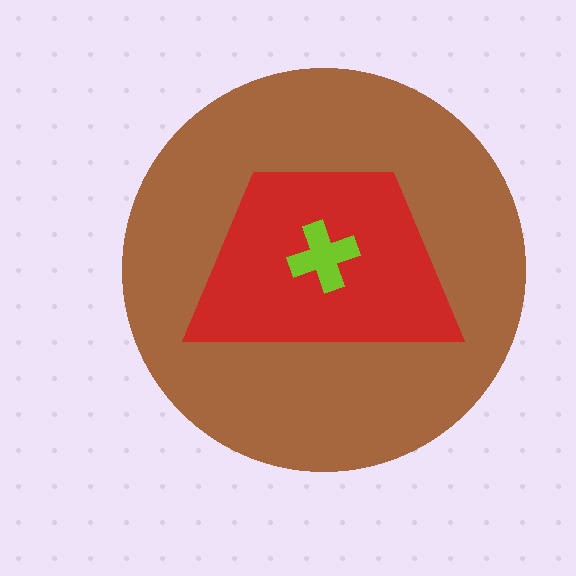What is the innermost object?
The lime cross.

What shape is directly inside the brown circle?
The red trapezoid.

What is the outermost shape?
The brown circle.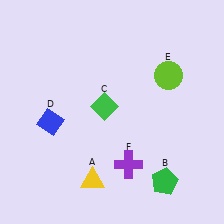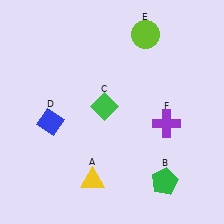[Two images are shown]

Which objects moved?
The objects that moved are: the lime circle (E), the purple cross (F).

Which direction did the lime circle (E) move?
The lime circle (E) moved up.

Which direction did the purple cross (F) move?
The purple cross (F) moved up.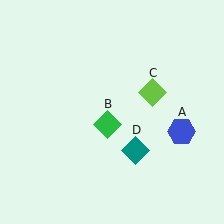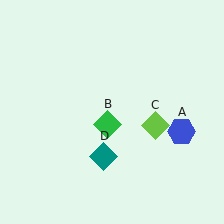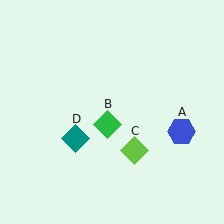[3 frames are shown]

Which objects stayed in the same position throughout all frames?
Blue hexagon (object A) and green diamond (object B) remained stationary.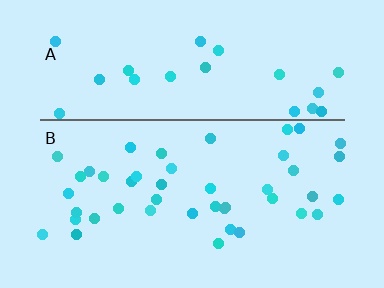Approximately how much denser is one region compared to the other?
Approximately 1.6× — region B over region A.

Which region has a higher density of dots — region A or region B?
B (the bottom).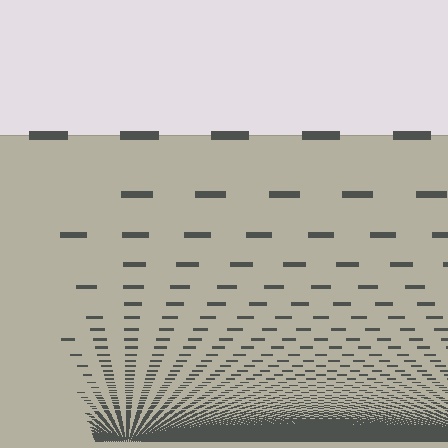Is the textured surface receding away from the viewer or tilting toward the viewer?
The surface appears to tilt toward the viewer. Texture elements get larger and sparser toward the top.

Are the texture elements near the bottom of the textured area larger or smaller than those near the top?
Smaller. The gradient is inverted — elements near the bottom are smaller and denser.